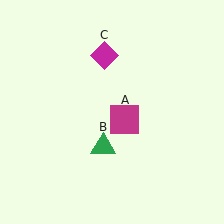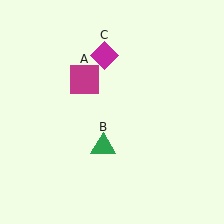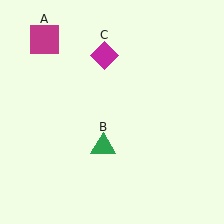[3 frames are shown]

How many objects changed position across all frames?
1 object changed position: magenta square (object A).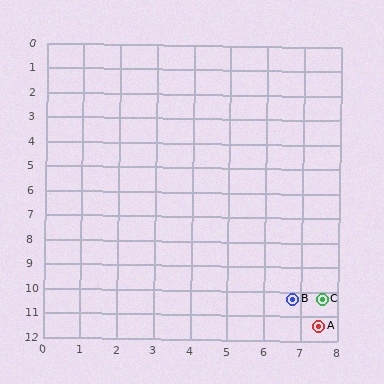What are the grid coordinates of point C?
Point C is at approximately (7.6, 10.3).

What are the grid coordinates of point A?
Point A is at approximately (7.5, 11.4).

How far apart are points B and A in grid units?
Points B and A are about 1.3 grid units apart.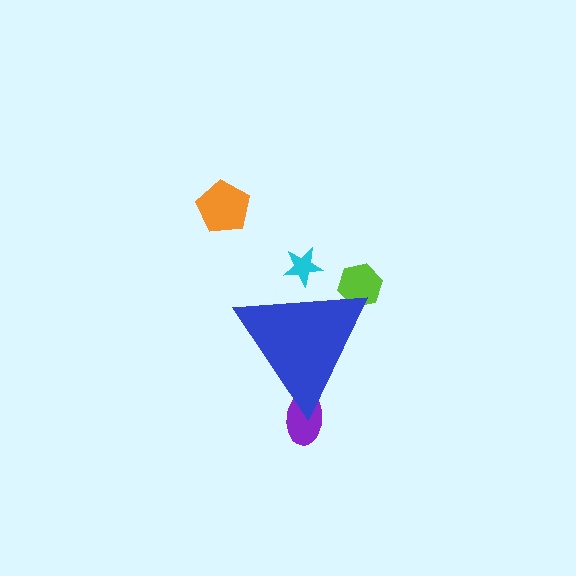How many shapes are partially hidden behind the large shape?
3 shapes are partially hidden.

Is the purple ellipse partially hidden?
Yes, the purple ellipse is partially hidden behind the blue triangle.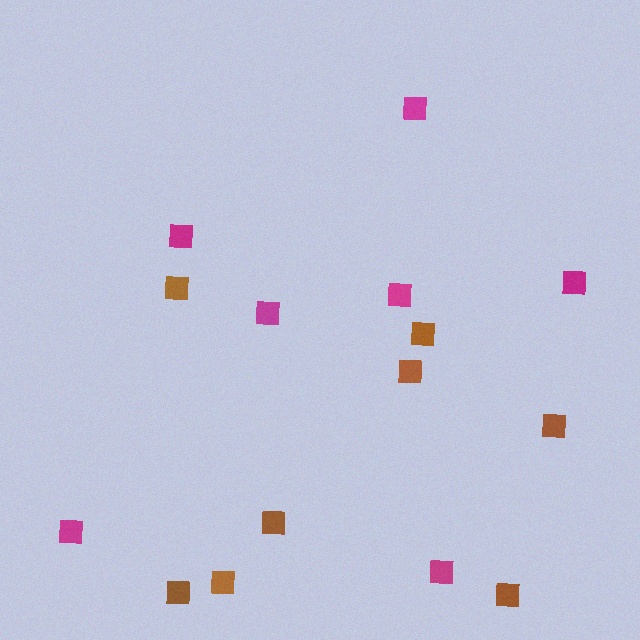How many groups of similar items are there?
There are 2 groups: one group of magenta squares (7) and one group of brown squares (8).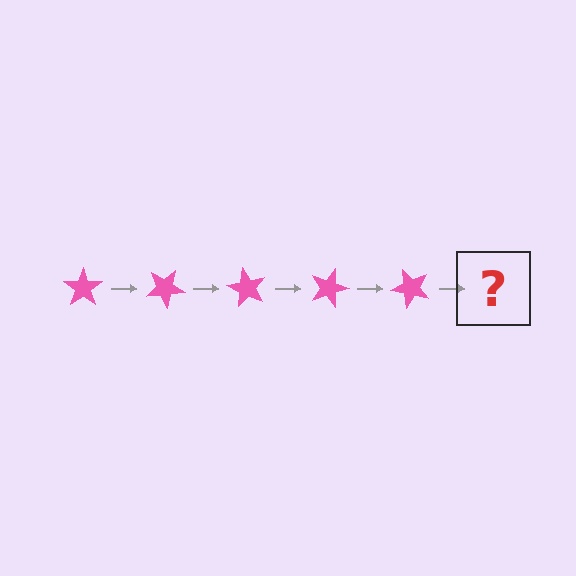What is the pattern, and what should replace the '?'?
The pattern is that the star rotates 30 degrees each step. The '?' should be a pink star rotated 150 degrees.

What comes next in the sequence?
The next element should be a pink star rotated 150 degrees.